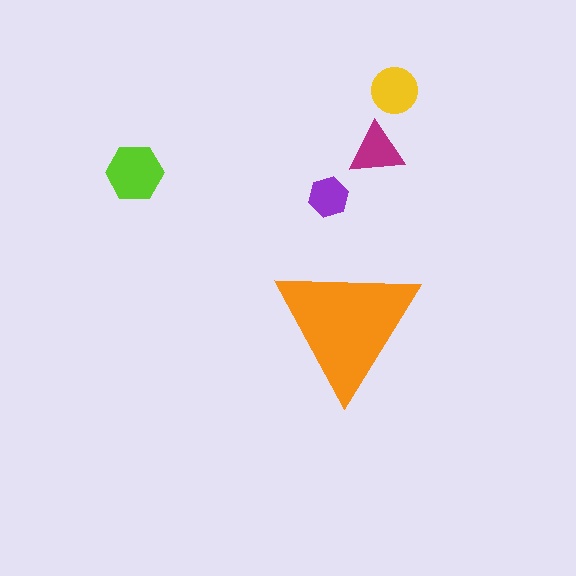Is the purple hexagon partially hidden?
No, the purple hexagon is fully visible.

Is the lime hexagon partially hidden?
No, the lime hexagon is fully visible.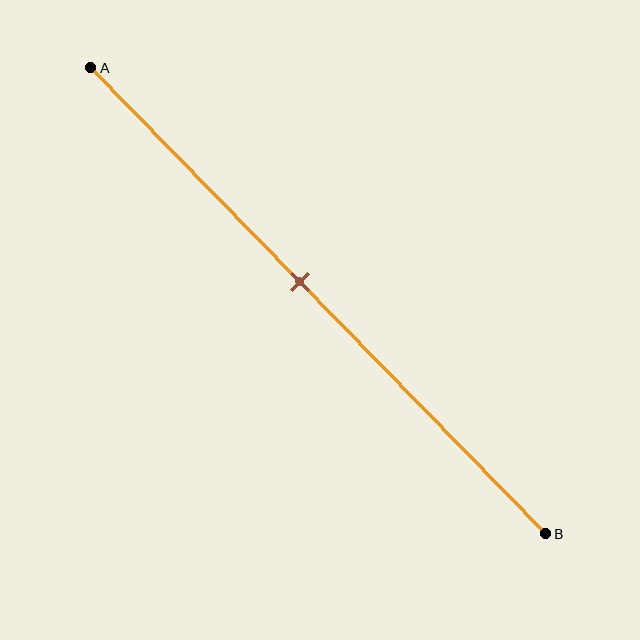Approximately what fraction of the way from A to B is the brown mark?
The brown mark is approximately 45% of the way from A to B.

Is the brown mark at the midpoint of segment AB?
No, the mark is at about 45% from A, not at the 50% midpoint.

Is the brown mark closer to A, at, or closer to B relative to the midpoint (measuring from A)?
The brown mark is closer to point A than the midpoint of segment AB.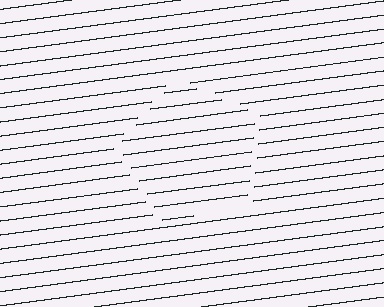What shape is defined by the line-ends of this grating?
An illusory pentagon. The interior of the shape contains the same grating, shifted by half a period — the contour is defined by the phase discontinuity where line-ends from the inner and outer gratings abut.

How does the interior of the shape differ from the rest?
The interior of the shape contains the same grating, shifted by half a period — the contour is defined by the phase discontinuity where line-ends from the inner and outer gratings abut.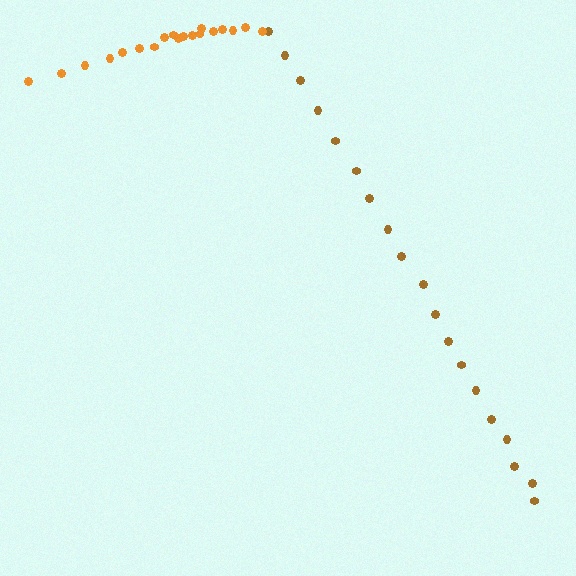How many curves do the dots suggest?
There are 2 distinct paths.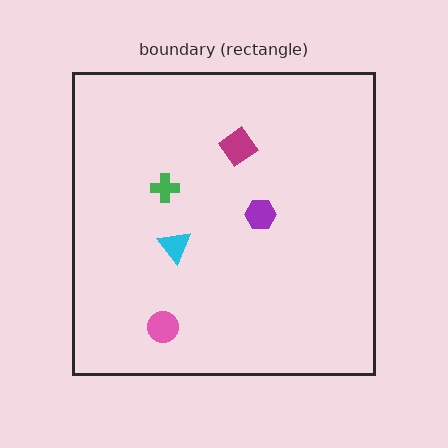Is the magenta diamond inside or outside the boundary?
Inside.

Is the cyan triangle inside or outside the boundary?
Inside.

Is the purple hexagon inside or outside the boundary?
Inside.